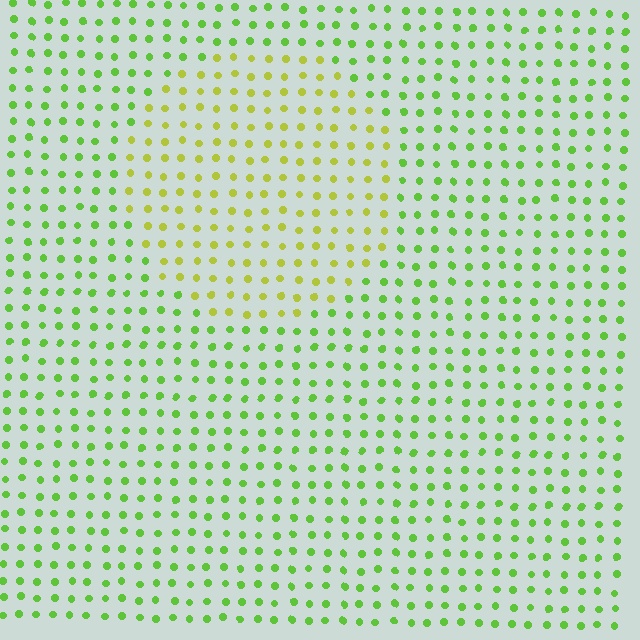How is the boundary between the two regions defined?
The boundary is defined purely by a slight shift in hue (about 36 degrees). Spacing, size, and orientation are identical on both sides.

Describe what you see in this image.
The image is filled with small lime elements in a uniform arrangement. A circle-shaped region is visible where the elements are tinted to a slightly different hue, forming a subtle color boundary.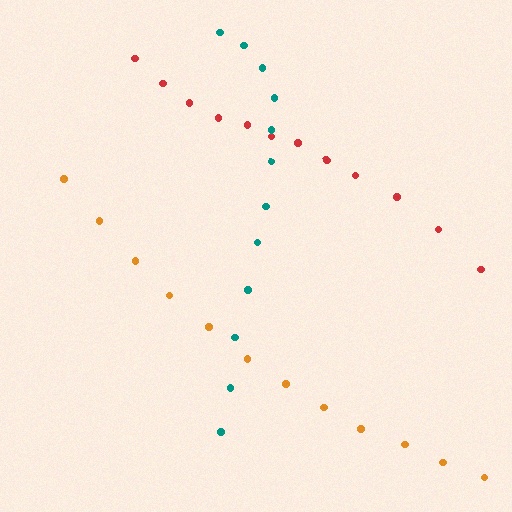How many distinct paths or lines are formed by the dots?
There are 3 distinct paths.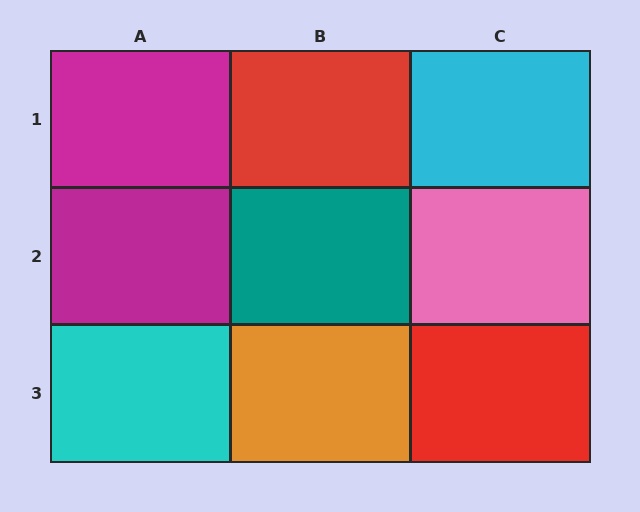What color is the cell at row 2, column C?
Pink.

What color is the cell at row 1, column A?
Magenta.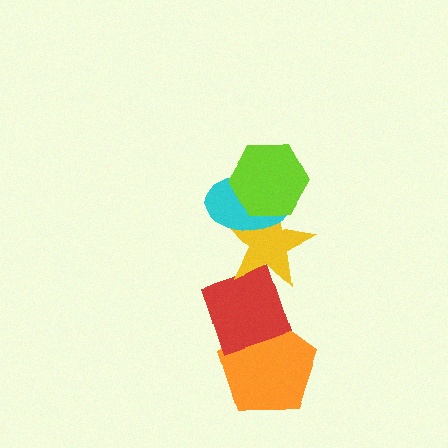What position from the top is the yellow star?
The yellow star is 3rd from the top.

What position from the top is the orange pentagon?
The orange pentagon is 5th from the top.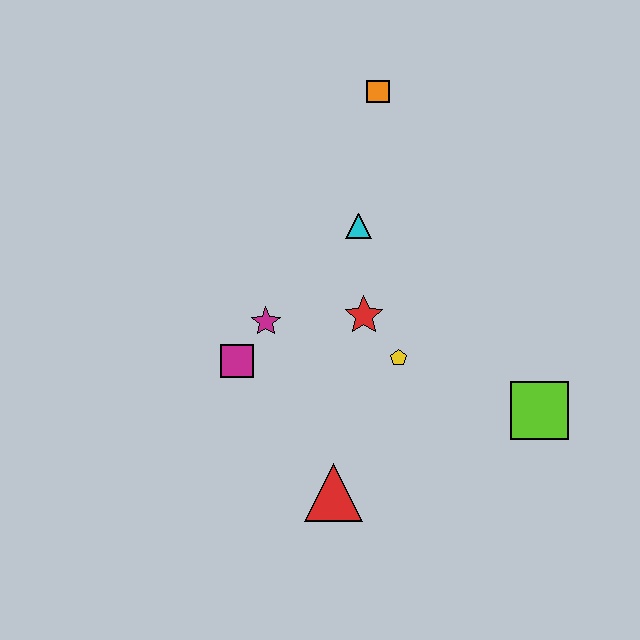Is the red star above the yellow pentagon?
Yes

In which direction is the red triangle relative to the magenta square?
The red triangle is below the magenta square.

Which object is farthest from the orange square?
The red triangle is farthest from the orange square.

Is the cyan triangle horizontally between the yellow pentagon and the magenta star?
Yes